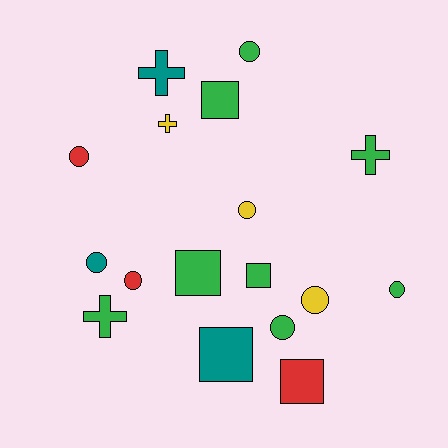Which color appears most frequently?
Green, with 8 objects.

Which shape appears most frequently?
Circle, with 8 objects.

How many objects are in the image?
There are 17 objects.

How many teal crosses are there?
There is 1 teal cross.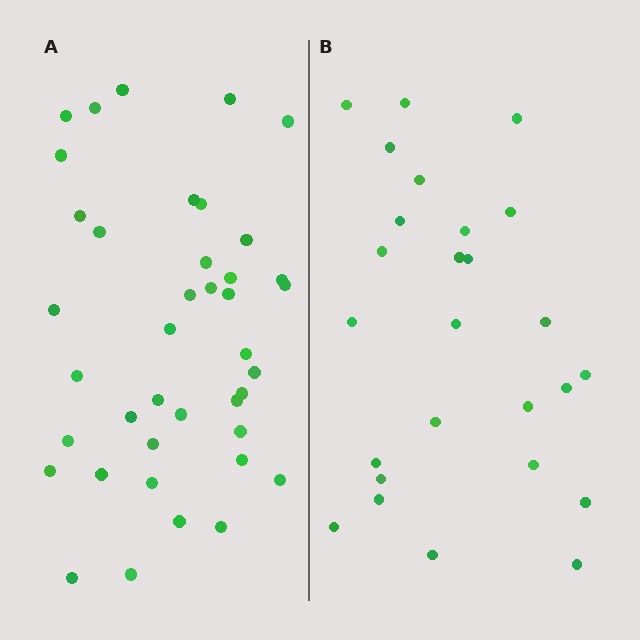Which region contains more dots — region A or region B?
Region A (the left region) has more dots.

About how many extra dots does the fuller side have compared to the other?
Region A has approximately 15 more dots than region B.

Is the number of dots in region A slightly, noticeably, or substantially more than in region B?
Region A has substantially more. The ratio is roughly 1.5 to 1.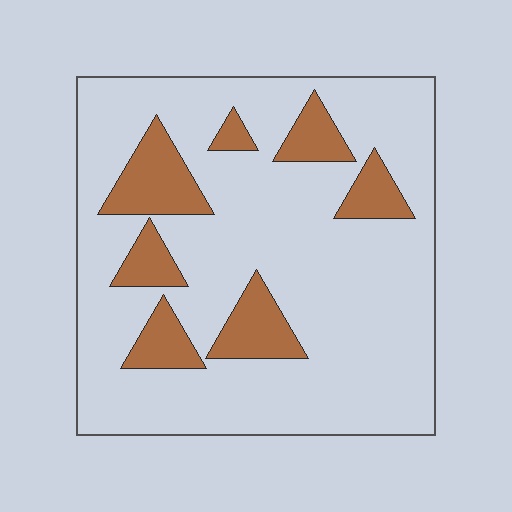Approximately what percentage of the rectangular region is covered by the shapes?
Approximately 20%.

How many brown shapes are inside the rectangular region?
7.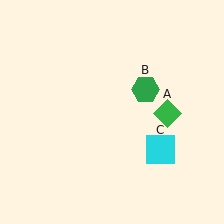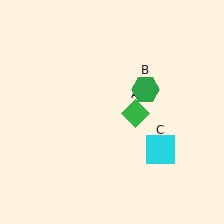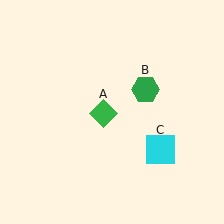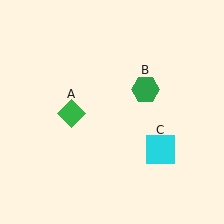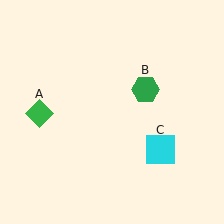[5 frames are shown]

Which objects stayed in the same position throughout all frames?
Green hexagon (object B) and cyan square (object C) remained stationary.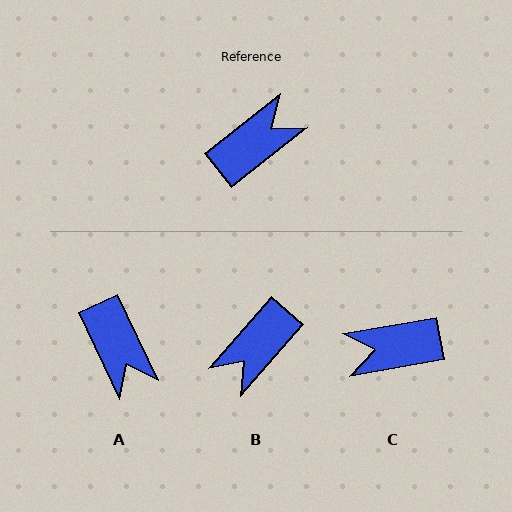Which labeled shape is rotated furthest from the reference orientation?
B, about 170 degrees away.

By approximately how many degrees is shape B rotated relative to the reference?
Approximately 170 degrees clockwise.